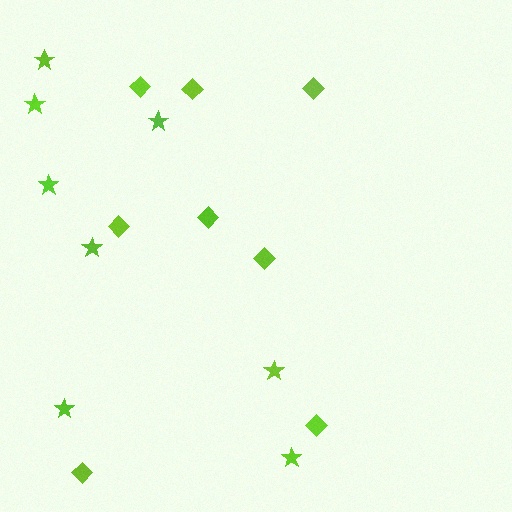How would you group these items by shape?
There are 2 groups: one group of diamonds (8) and one group of stars (8).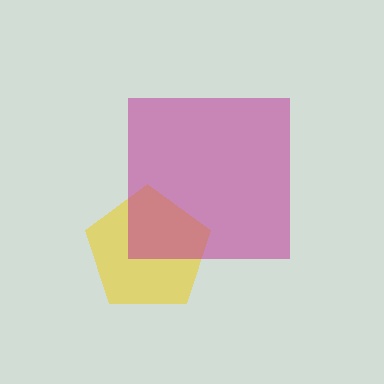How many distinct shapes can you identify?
There are 2 distinct shapes: a yellow pentagon, a magenta square.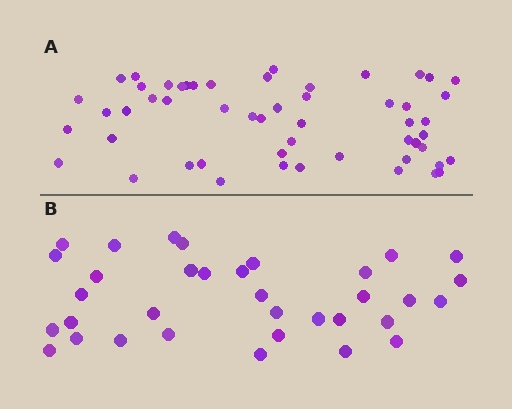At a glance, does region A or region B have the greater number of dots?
Region A (the top region) has more dots.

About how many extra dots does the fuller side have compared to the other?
Region A has approximately 20 more dots than region B.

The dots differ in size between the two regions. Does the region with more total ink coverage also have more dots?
No. Region B has more total ink coverage because its dots are larger, but region A actually contains more individual dots. Total area can be misleading — the number of items is what matters here.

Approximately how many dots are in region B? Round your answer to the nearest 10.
About 30 dots. (The exact count is 34, which rounds to 30.)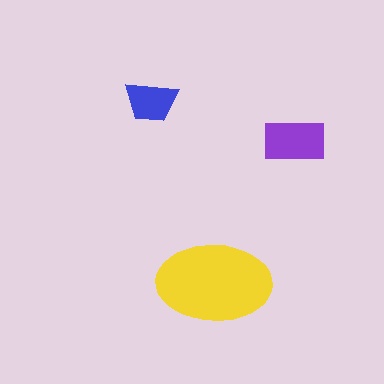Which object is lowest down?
The yellow ellipse is bottommost.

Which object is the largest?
The yellow ellipse.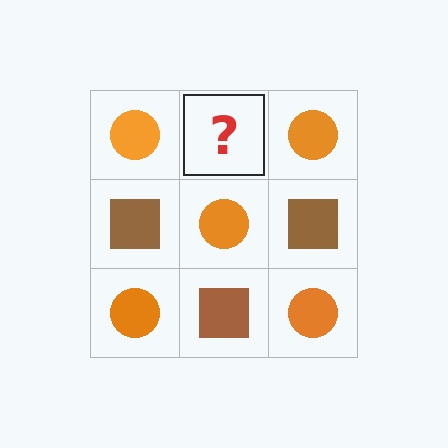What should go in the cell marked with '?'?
The missing cell should contain a brown square.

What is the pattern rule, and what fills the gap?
The rule is that it alternates orange circle and brown square in a checkerboard pattern. The gap should be filled with a brown square.